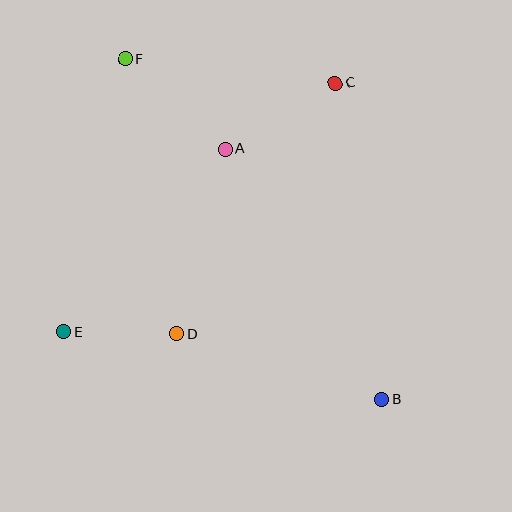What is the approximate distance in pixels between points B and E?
The distance between B and E is approximately 325 pixels.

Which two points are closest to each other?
Points D and E are closest to each other.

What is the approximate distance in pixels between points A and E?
The distance between A and E is approximately 244 pixels.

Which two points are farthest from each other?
Points B and F are farthest from each other.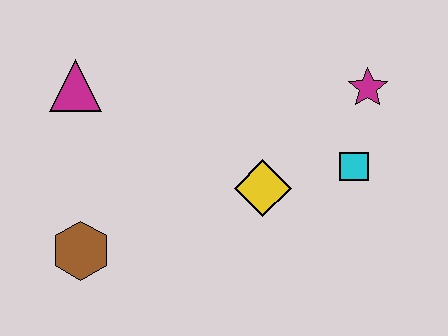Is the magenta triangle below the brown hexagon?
No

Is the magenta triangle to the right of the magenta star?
No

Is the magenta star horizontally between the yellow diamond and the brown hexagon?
No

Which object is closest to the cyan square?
The magenta star is closest to the cyan square.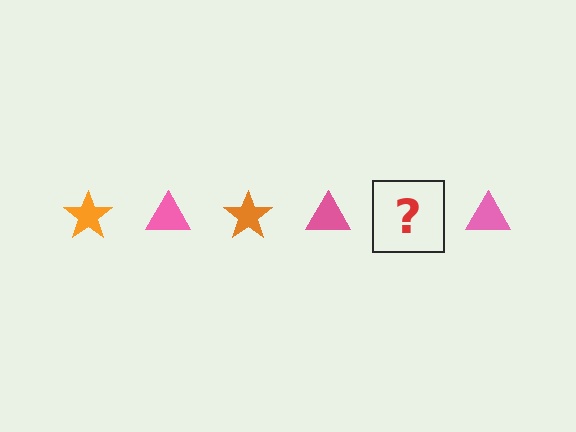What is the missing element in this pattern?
The missing element is an orange star.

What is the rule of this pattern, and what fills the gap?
The rule is that the pattern alternates between orange star and pink triangle. The gap should be filled with an orange star.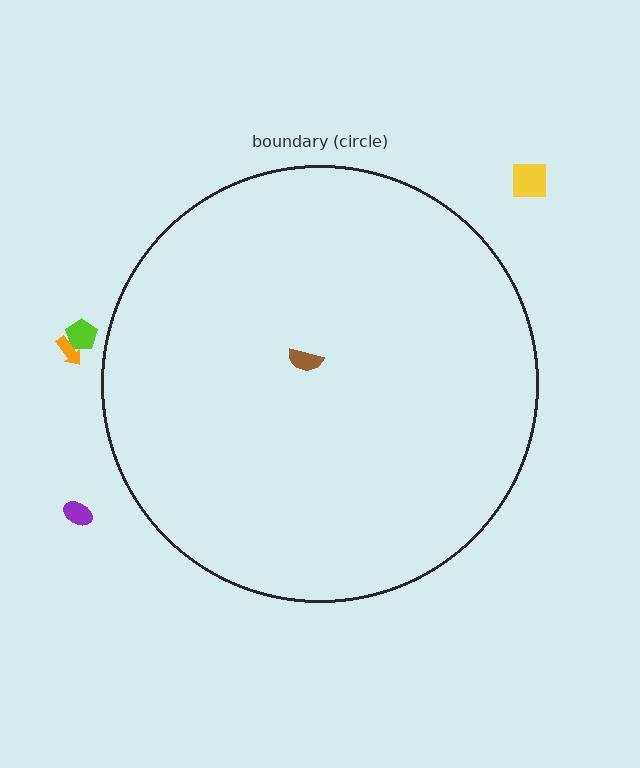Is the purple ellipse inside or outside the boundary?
Outside.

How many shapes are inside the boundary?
1 inside, 4 outside.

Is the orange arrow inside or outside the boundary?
Outside.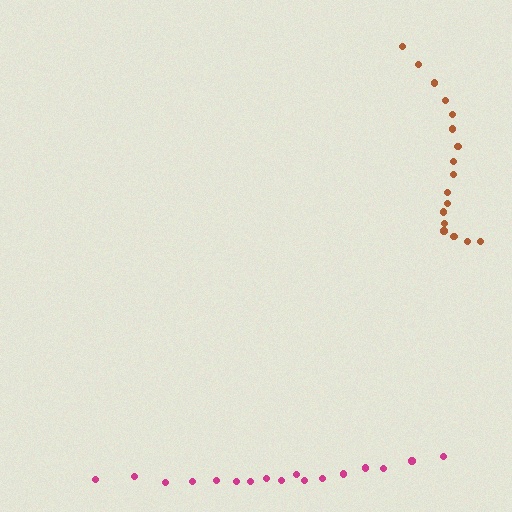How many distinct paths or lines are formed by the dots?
There are 2 distinct paths.